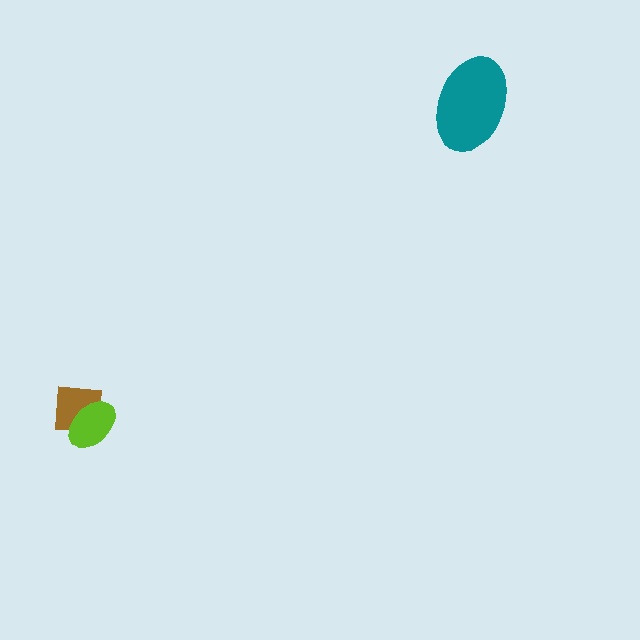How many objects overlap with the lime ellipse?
1 object overlaps with the lime ellipse.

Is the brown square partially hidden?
Yes, it is partially covered by another shape.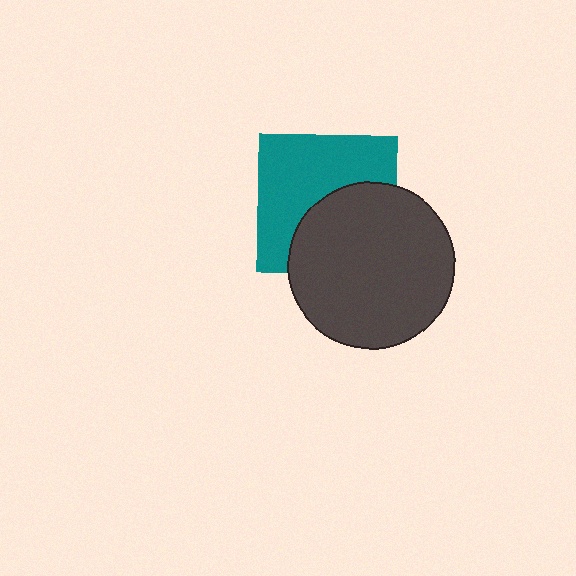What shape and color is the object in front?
The object in front is a dark gray circle.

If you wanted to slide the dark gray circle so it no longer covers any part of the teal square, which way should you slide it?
Slide it toward the lower-right — that is the most direct way to separate the two shapes.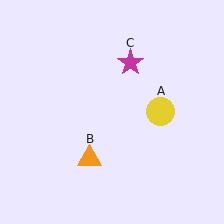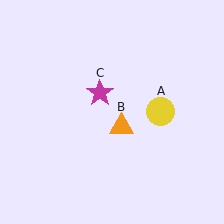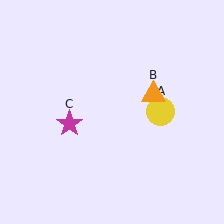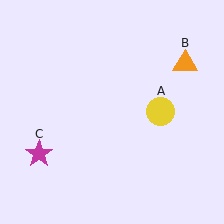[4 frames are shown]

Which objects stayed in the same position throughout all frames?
Yellow circle (object A) remained stationary.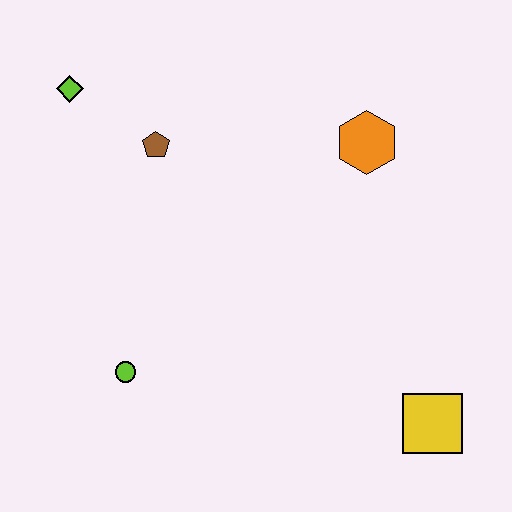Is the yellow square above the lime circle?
No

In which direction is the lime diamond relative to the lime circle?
The lime diamond is above the lime circle.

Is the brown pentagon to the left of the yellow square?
Yes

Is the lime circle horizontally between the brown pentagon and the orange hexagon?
No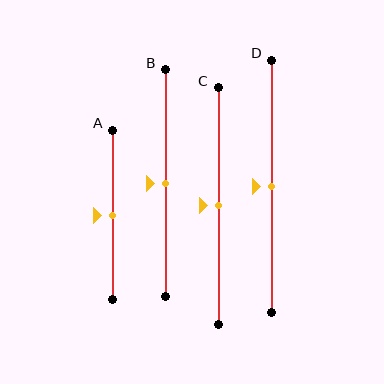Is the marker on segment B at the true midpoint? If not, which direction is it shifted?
Yes, the marker on segment B is at the true midpoint.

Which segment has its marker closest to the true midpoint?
Segment A has its marker closest to the true midpoint.